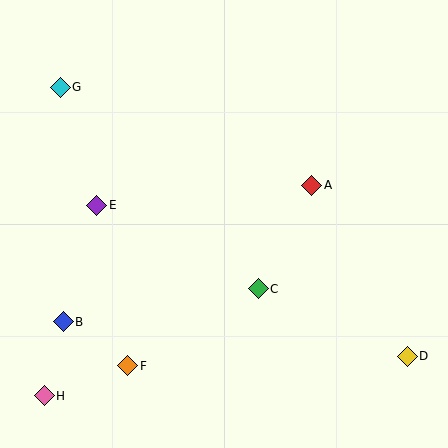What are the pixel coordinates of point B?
Point B is at (63, 322).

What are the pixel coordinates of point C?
Point C is at (258, 289).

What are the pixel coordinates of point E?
Point E is at (97, 205).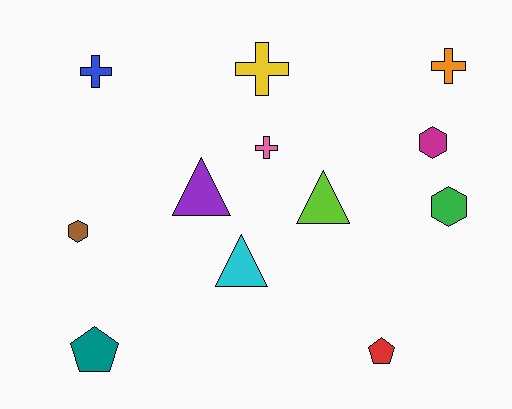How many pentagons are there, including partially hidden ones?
There are 2 pentagons.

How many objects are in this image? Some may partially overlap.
There are 12 objects.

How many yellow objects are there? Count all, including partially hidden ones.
There is 1 yellow object.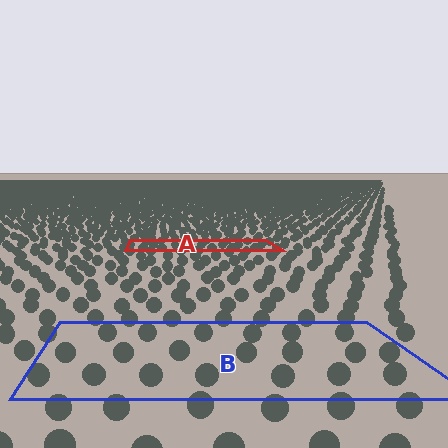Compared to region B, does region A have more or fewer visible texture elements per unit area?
Region A has more texture elements per unit area — they are packed more densely because it is farther away.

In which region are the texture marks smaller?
The texture marks are smaller in region A, because it is farther away.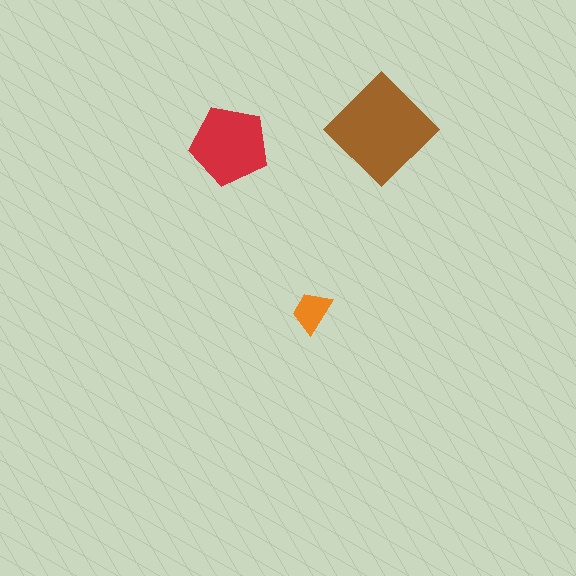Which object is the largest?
The brown diamond.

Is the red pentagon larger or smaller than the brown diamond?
Smaller.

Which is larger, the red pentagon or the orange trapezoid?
The red pentagon.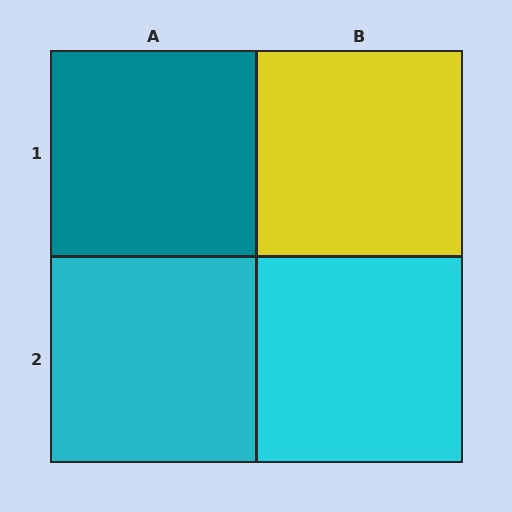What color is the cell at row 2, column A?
Cyan.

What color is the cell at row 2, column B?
Cyan.